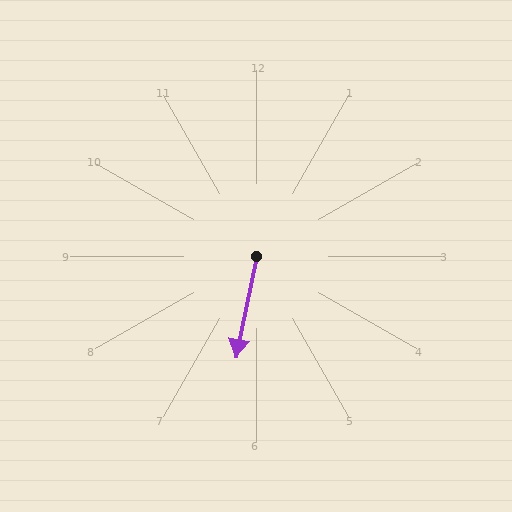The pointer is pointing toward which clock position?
Roughly 6 o'clock.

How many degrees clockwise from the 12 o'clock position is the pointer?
Approximately 192 degrees.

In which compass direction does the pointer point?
South.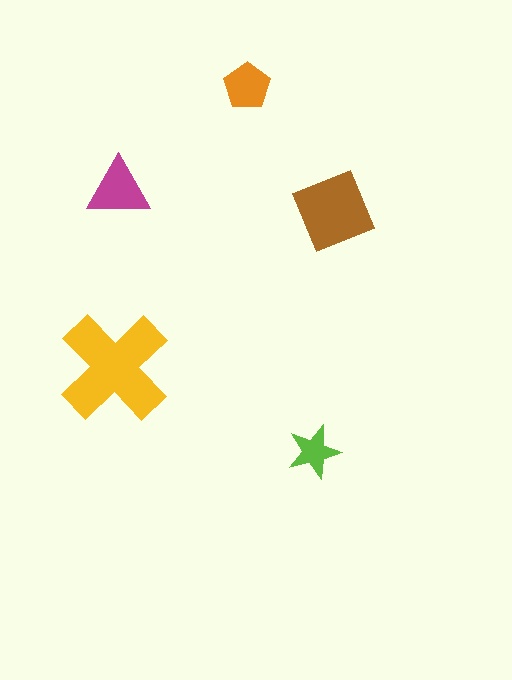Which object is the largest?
The yellow cross.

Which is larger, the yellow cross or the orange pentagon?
The yellow cross.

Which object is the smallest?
The lime star.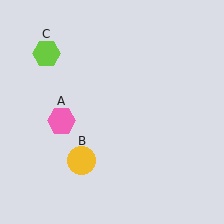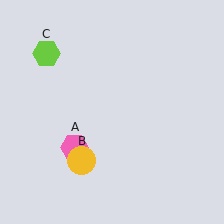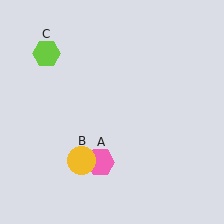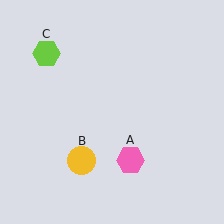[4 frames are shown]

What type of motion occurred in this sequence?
The pink hexagon (object A) rotated counterclockwise around the center of the scene.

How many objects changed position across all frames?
1 object changed position: pink hexagon (object A).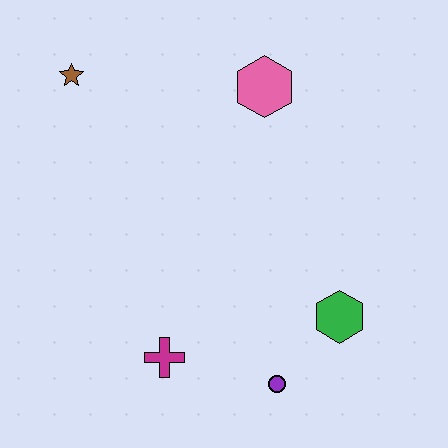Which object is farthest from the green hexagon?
The brown star is farthest from the green hexagon.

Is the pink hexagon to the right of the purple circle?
No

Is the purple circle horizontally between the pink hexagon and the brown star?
No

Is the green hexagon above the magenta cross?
Yes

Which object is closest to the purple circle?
The green hexagon is closest to the purple circle.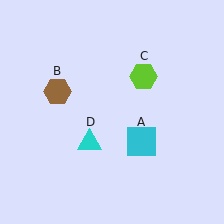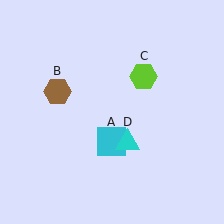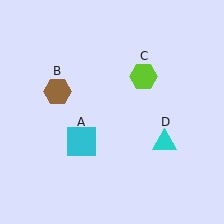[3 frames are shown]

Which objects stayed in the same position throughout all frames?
Brown hexagon (object B) and lime hexagon (object C) remained stationary.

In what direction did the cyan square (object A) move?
The cyan square (object A) moved left.